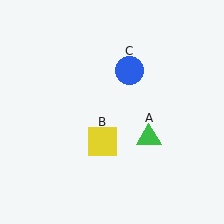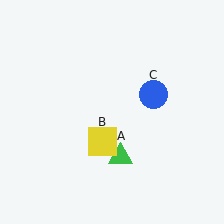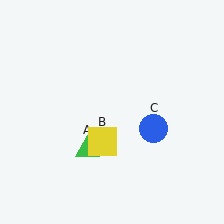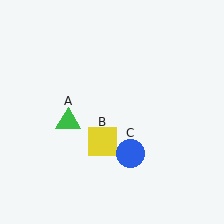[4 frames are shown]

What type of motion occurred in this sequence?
The green triangle (object A), blue circle (object C) rotated clockwise around the center of the scene.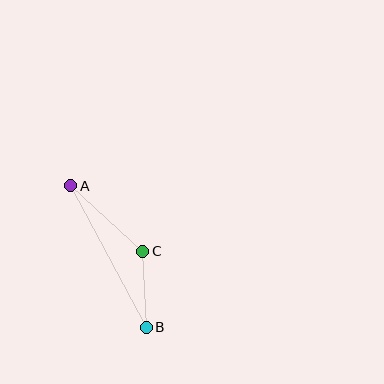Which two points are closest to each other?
Points B and C are closest to each other.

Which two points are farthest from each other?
Points A and B are farthest from each other.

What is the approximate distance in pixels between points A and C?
The distance between A and C is approximately 98 pixels.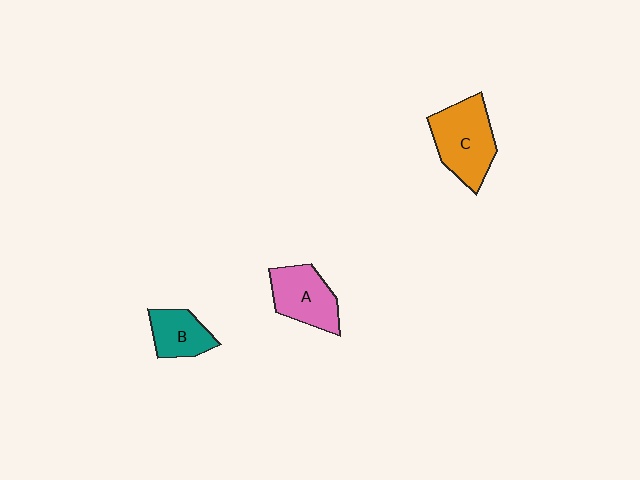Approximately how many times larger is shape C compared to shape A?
Approximately 1.3 times.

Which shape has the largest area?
Shape C (orange).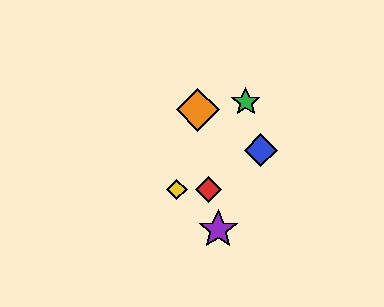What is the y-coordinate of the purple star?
The purple star is at y≈229.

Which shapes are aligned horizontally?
The red diamond, the yellow diamond are aligned horizontally.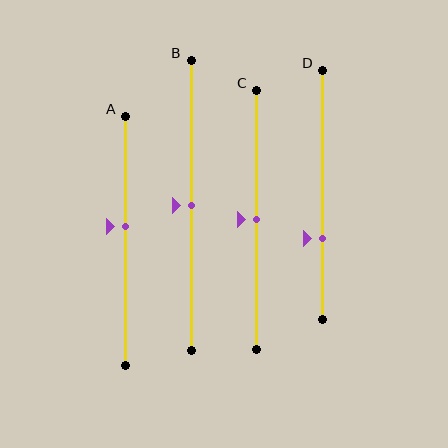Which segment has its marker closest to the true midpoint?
Segment B has its marker closest to the true midpoint.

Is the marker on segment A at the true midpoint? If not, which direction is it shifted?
No, the marker on segment A is shifted upward by about 6% of the segment length.